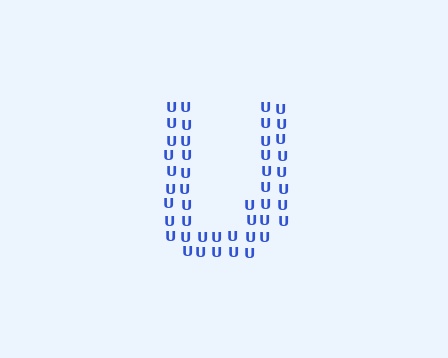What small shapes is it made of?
It is made of small letter U's.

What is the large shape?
The large shape is the letter U.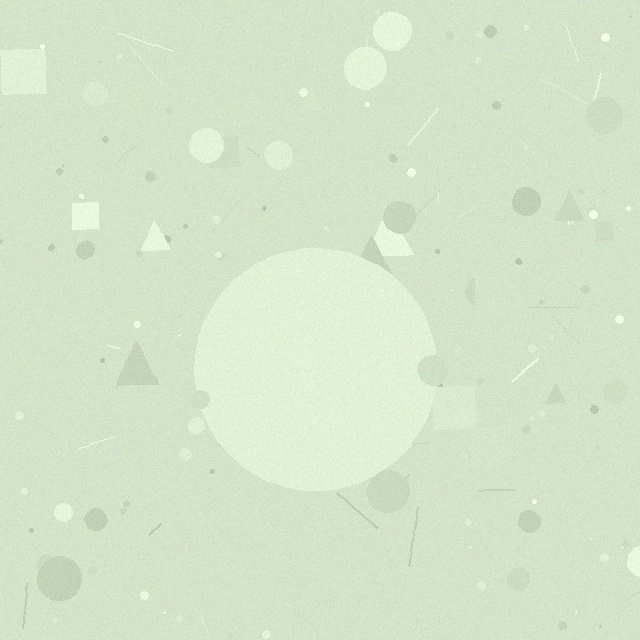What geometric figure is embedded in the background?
A circle is embedded in the background.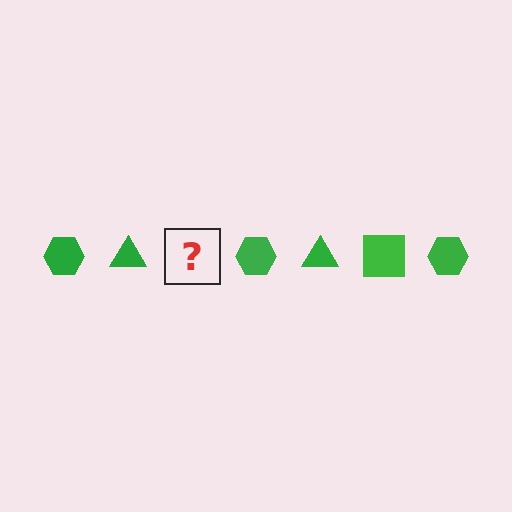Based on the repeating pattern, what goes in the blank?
The blank should be a green square.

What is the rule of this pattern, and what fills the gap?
The rule is that the pattern cycles through hexagon, triangle, square shapes in green. The gap should be filled with a green square.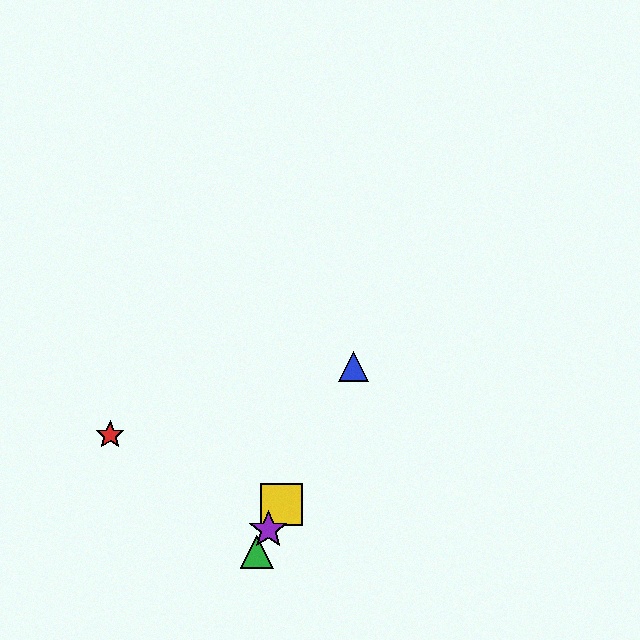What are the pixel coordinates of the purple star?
The purple star is at (268, 530).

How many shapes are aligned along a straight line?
4 shapes (the blue triangle, the green triangle, the yellow square, the purple star) are aligned along a straight line.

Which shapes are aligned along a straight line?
The blue triangle, the green triangle, the yellow square, the purple star are aligned along a straight line.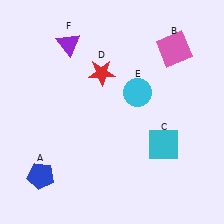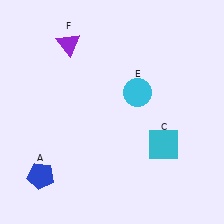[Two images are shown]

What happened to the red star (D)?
The red star (D) was removed in Image 2. It was in the top-left area of Image 1.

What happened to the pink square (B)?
The pink square (B) was removed in Image 2. It was in the top-right area of Image 1.